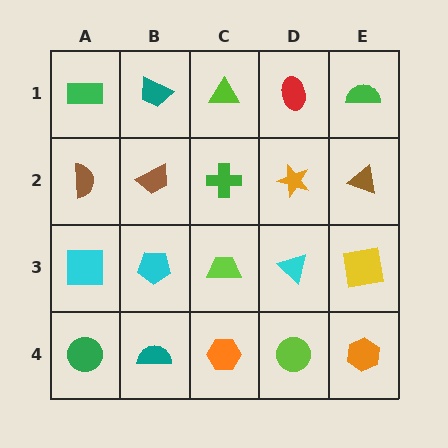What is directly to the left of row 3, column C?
A cyan pentagon.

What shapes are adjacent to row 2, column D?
A red ellipse (row 1, column D), a cyan triangle (row 3, column D), a green cross (row 2, column C), a brown triangle (row 2, column E).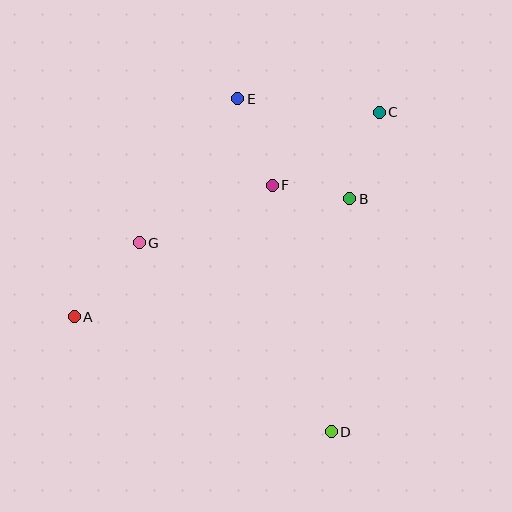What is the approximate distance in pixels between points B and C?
The distance between B and C is approximately 91 pixels.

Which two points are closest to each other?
Points B and F are closest to each other.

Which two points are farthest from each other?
Points A and C are farthest from each other.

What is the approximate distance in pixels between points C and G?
The distance between C and G is approximately 273 pixels.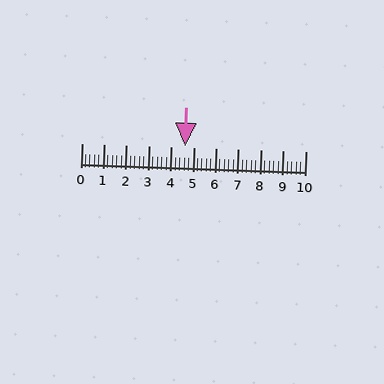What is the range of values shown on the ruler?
The ruler shows values from 0 to 10.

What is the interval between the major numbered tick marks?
The major tick marks are spaced 1 units apart.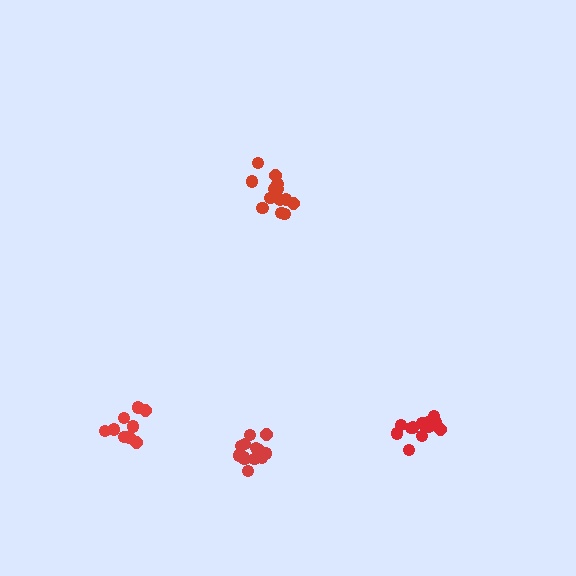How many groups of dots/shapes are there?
There are 4 groups.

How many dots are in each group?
Group 1: 13 dots, Group 2: 13 dots, Group 3: 9 dots, Group 4: 12 dots (47 total).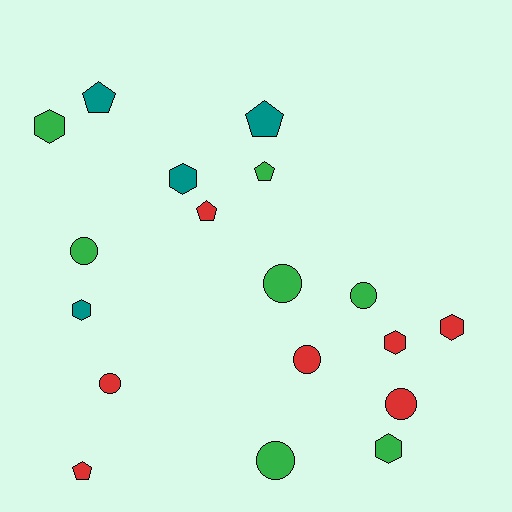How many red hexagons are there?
There are 2 red hexagons.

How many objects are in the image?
There are 18 objects.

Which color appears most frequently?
Green, with 7 objects.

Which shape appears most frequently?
Circle, with 7 objects.